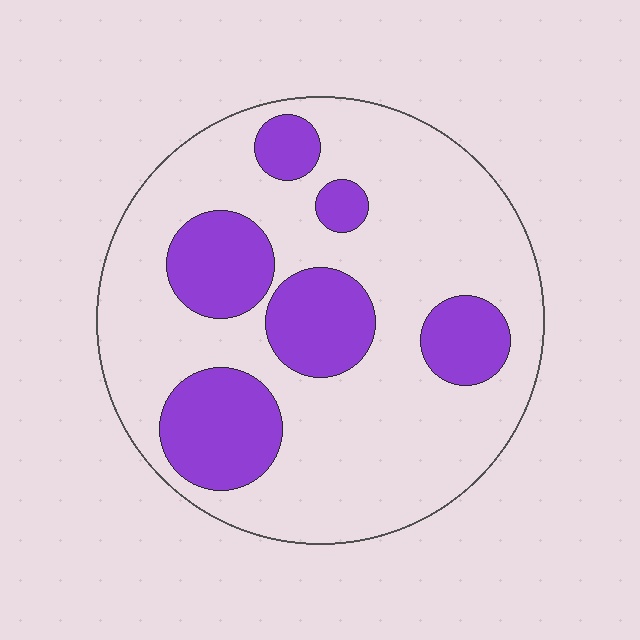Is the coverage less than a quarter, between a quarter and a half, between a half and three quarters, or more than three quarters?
Between a quarter and a half.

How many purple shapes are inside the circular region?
6.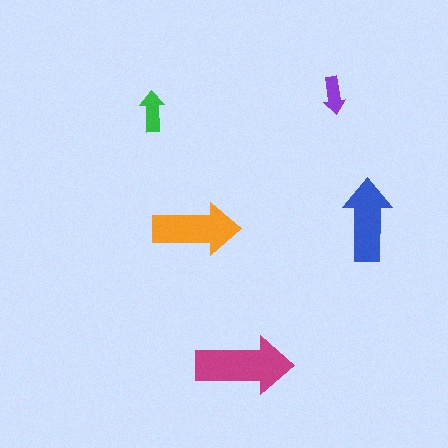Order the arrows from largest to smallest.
the magenta one, the orange one, the blue one, the green one, the purple one.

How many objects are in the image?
There are 5 objects in the image.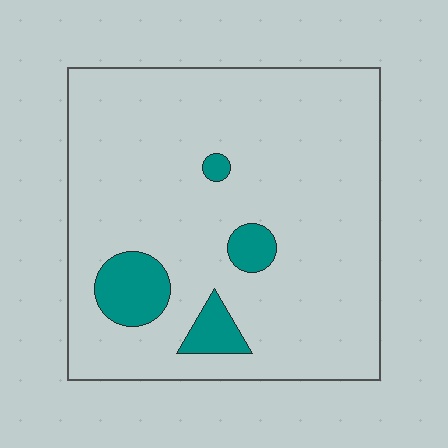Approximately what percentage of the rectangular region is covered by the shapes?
Approximately 10%.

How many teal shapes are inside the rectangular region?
4.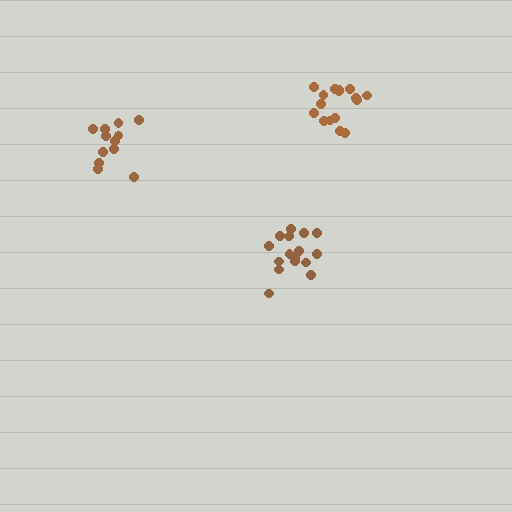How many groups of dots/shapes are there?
There are 3 groups.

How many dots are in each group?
Group 1: 12 dots, Group 2: 16 dots, Group 3: 17 dots (45 total).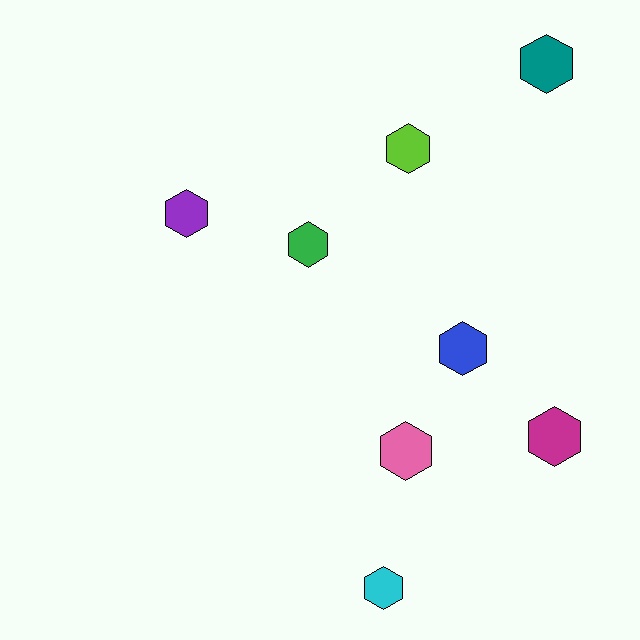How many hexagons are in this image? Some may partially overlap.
There are 8 hexagons.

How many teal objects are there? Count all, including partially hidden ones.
There is 1 teal object.